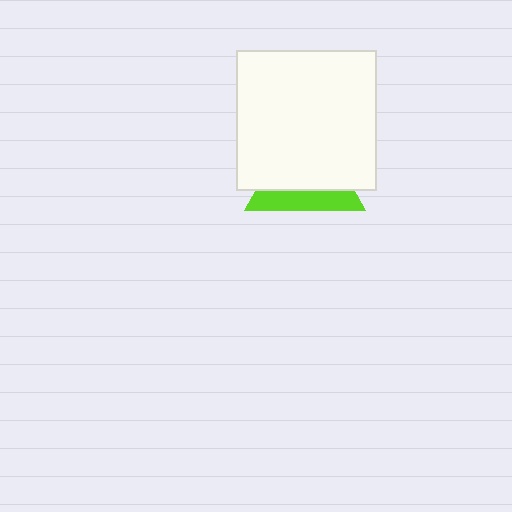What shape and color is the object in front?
The object in front is a white square.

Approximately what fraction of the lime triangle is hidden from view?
Roughly 66% of the lime triangle is hidden behind the white square.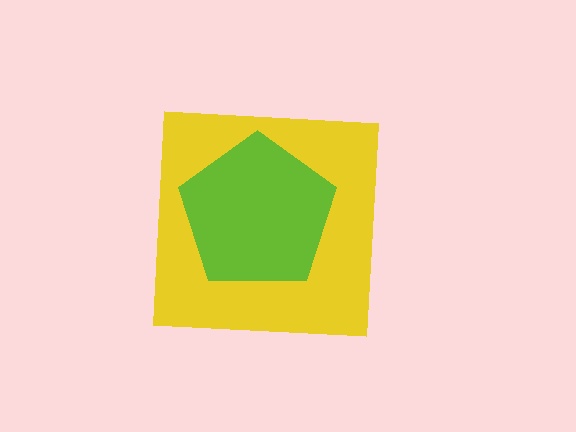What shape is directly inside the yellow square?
The lime pentagon.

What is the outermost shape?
The yellow square.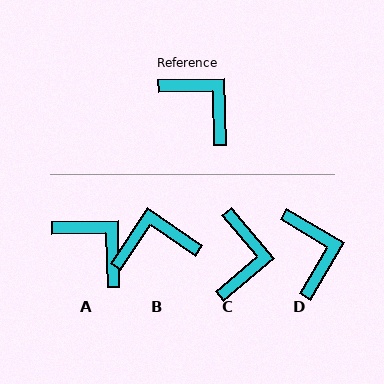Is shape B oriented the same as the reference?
No, it is off by about 55 degrees.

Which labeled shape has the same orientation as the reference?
A.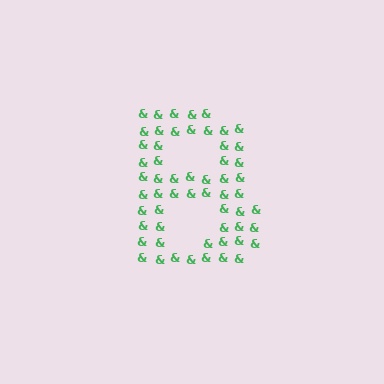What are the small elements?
The small elements are ampersands.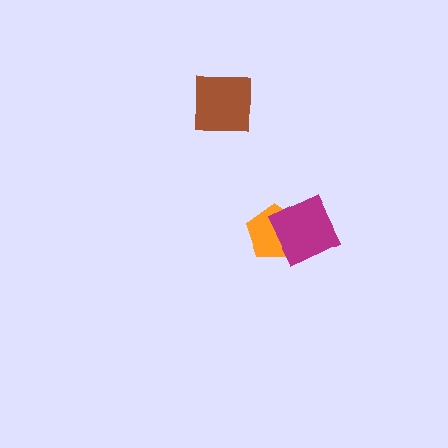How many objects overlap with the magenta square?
1 object overlaps with the magenta square.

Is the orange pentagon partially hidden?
Yes, it is partially covered by another shape.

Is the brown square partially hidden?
No, no other shape covers it.